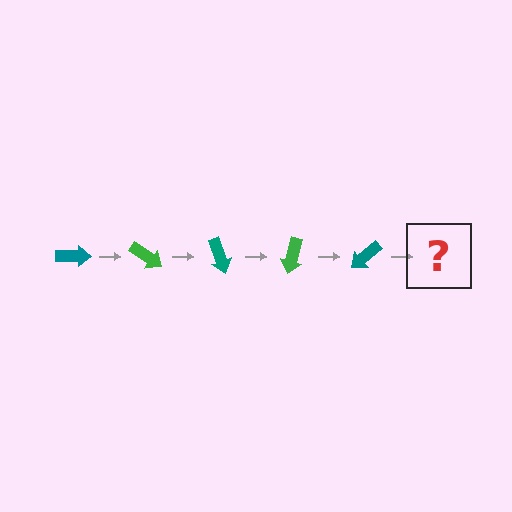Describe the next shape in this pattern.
It should be a green arrow, rotated 175 degrees from the start.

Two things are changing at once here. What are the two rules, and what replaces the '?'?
The two rules are that it rotates 35 degrees each step and the color cycles through teal and green. The '?' should be a green arrow, rotated 175 degrees from the start.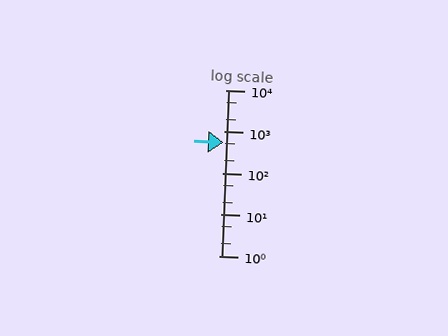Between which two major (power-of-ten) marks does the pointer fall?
The pointer is between 100 and 1000.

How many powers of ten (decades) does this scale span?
The scale spans 4 decades, from 1 to 10000.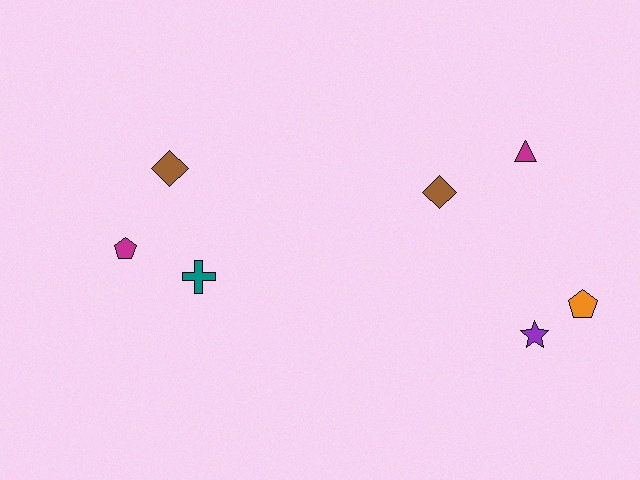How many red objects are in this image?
There are no red objects.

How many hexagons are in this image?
There are no hexagons.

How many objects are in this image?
There are 7 objects.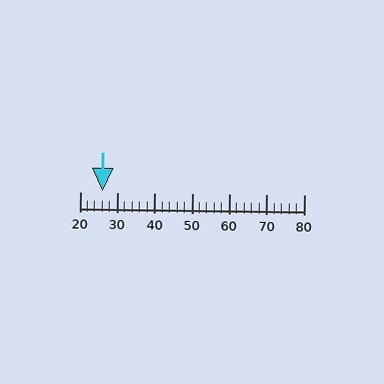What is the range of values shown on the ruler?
The ruler shows values from 20 to 80.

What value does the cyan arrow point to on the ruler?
The cyan arrow points to approximately 26.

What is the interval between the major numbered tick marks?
The major tick marks are spaced 10 units apart.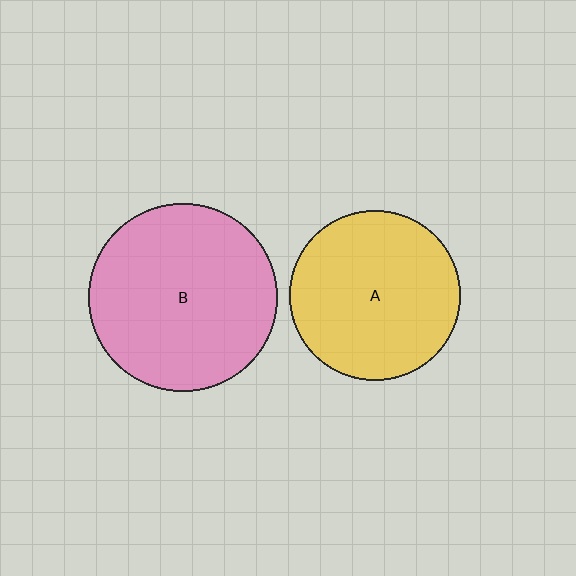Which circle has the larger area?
Circle B (pink).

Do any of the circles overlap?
No, none of the circles overlap.